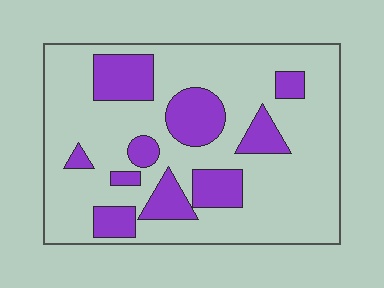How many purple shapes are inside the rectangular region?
10.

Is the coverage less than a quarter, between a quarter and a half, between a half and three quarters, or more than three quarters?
Less than a quarter.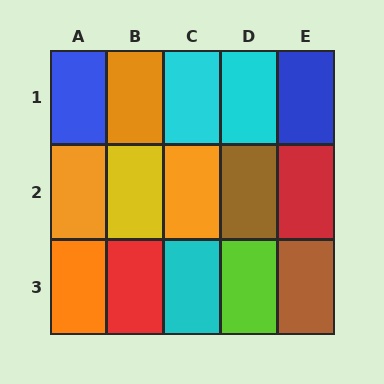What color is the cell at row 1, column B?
Orange.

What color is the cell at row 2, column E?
Red.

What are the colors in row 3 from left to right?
Orange, red, cyan, lime, brown.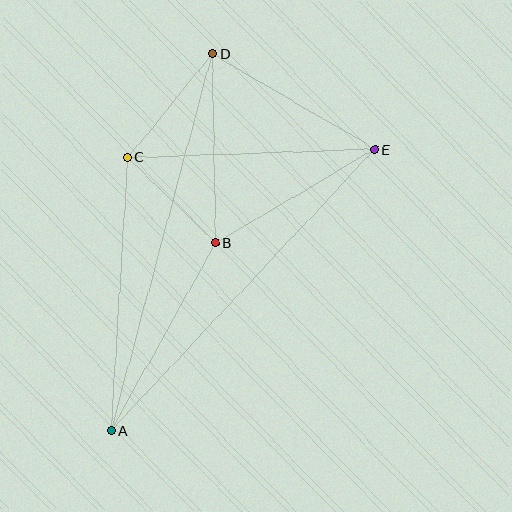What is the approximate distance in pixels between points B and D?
The distance between B and D is approximately 189 pixels.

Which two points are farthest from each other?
Points A and D are farthest from each other.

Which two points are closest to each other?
Points B and C are closest to each other.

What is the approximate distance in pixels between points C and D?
The distance between C and D is approximately 134 pixels.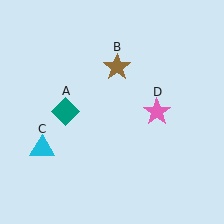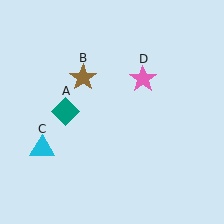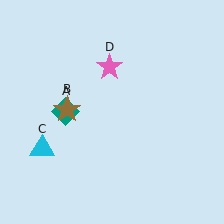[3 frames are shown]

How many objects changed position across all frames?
2 objects changed position: brown star (object B), pink star (object D).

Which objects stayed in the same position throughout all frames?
Teal diamond (object A) and cyan triangle (object C) remained stationary.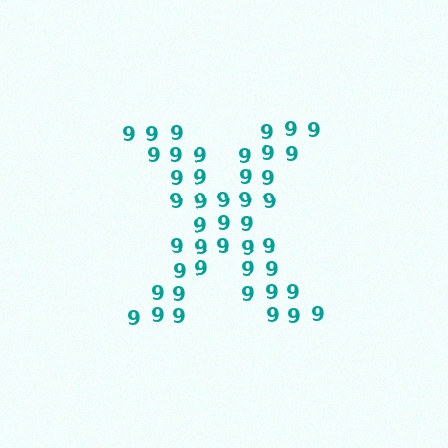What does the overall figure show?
The overall figure shows the letter X.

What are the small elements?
The small elements are digit 9's.